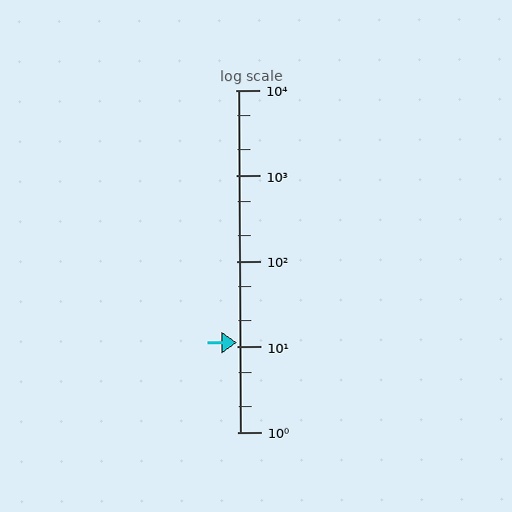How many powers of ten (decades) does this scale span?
The scale spans 4 decades, from 1 to 10000.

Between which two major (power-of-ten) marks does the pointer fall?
The pointer is between 10 and 100.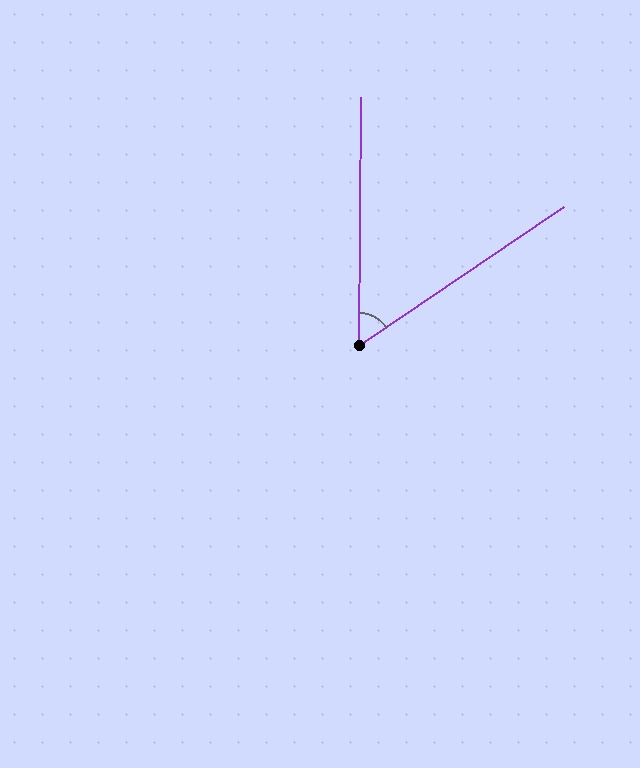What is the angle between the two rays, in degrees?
Approximately 56 degrees.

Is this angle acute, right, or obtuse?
It is acute.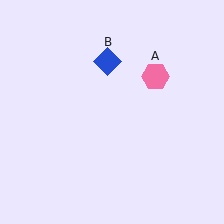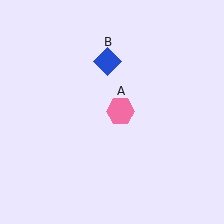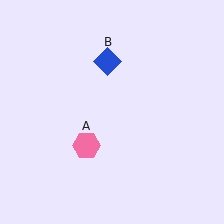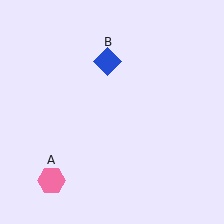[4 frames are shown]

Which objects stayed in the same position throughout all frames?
Blue diamond (object B) remained stationary.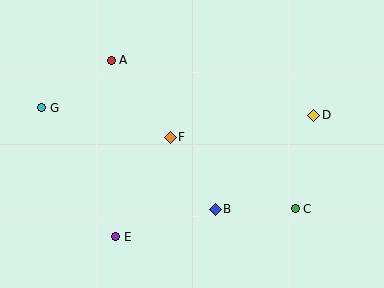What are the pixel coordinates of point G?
Point G is at (42, 108).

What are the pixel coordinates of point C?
Point C is at (295, 209).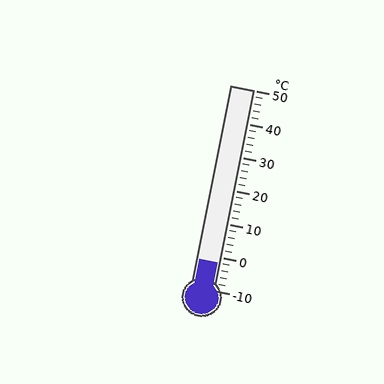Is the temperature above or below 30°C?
The temperature is below 30°C.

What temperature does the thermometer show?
The thermometer shows approximately -2°C.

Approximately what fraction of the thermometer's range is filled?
The thermometer is filled to approximately 15% of its range.